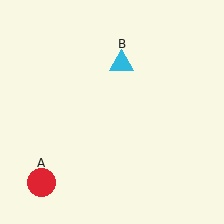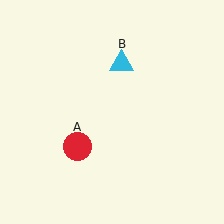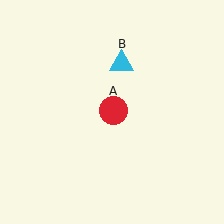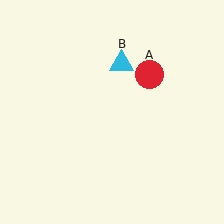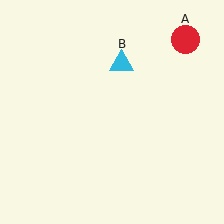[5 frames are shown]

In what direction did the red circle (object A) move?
The red circle (object A) moved up and to the right.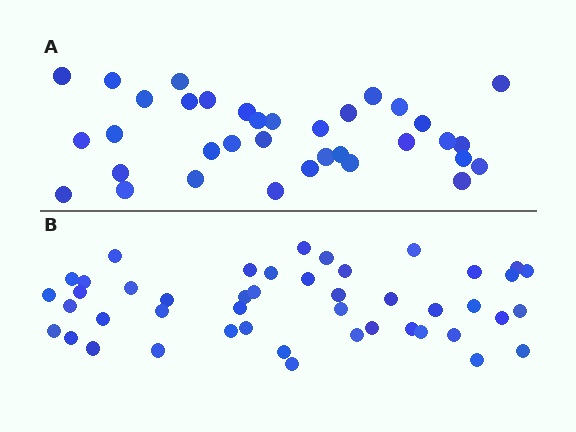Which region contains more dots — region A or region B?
Region B (the bottom region) has more dots.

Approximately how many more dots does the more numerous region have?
Region B has roughly 12 or so more dots than region A.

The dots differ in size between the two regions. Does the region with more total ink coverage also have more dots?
No. Region A has more total ink coverage because its dots are larger, but region B actually contains more individual dots. Total area can be misleading — the number of items is what matters here.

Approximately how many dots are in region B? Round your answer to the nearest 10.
About 50 dots. (The exact count is 46, which rounds to 50.)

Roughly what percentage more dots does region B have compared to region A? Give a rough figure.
About 30% more.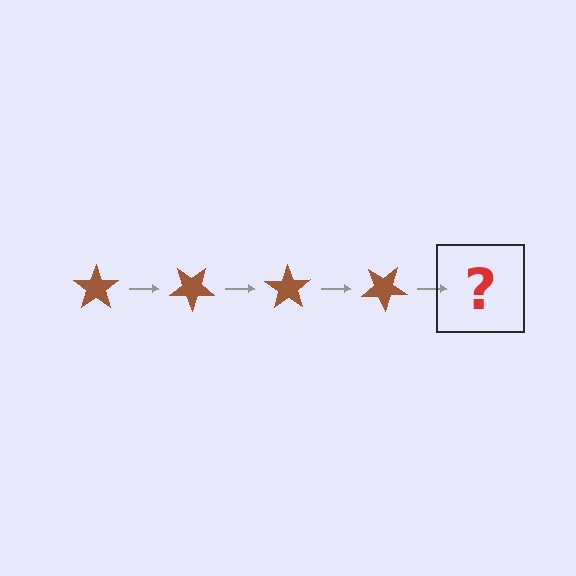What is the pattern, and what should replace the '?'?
The pattern is that the star rotates 35 degrees each step. The '?' should be a brown star rotated 140 degrees.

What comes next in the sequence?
The next element should be a brown star rotated 140 degrees.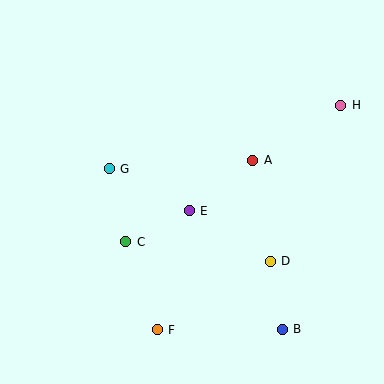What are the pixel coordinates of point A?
Point A is at (253, 160).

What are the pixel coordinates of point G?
Point G is at (109, 169).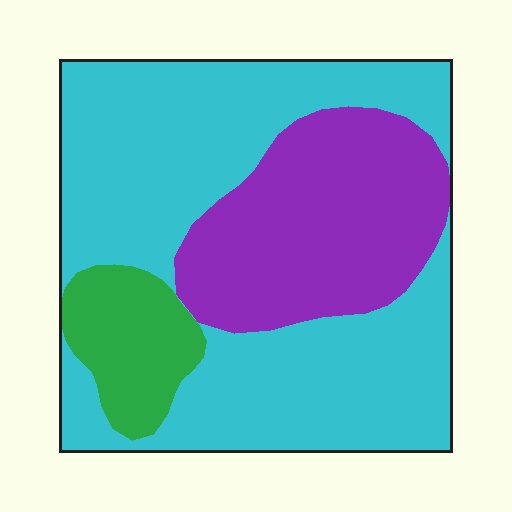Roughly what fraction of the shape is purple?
Purple covers roughly 30% of the shape.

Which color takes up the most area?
Cyan, at roughly 60%.